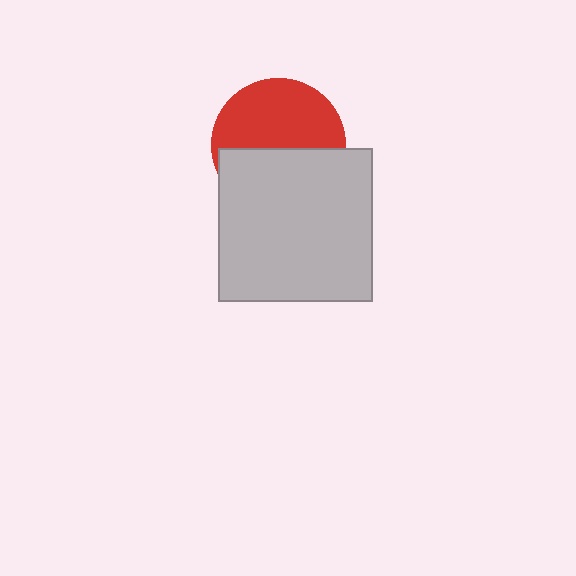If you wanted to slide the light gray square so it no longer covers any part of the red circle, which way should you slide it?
Slide it down — that is the most direct way to separate the two shapes.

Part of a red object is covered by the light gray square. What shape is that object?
It is a circle.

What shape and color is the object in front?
The object in front is a light gray square.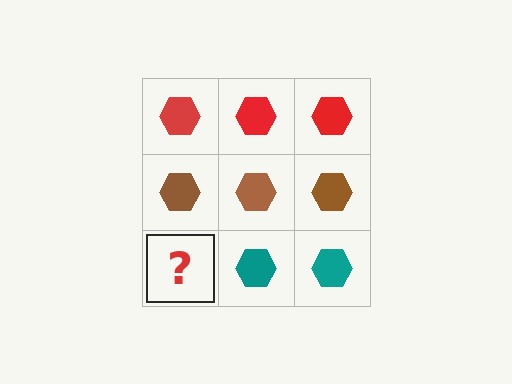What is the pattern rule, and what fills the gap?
The rule is that each row has a consistent color. The gap should be filled with a teal hexagon.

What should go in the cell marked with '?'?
The missing cell should contain a teal hexagon.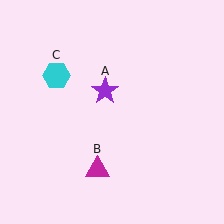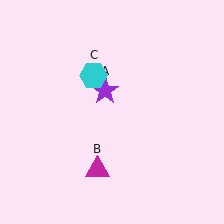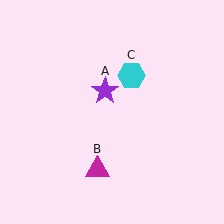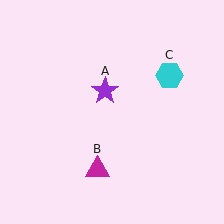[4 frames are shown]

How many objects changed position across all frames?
1 object changed position: cyan hexagon (object C).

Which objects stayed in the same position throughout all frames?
Purple star (object A) and magenta triangle (object B) remained stationary.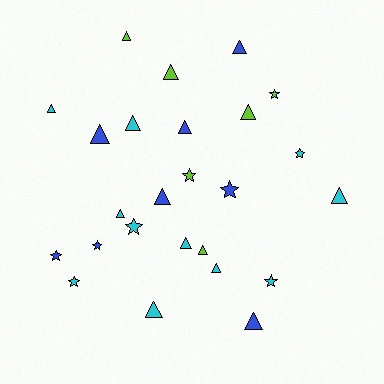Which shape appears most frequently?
Triangle, with 16 objects.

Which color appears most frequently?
Cyan, with 11 objects.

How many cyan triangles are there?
There are 7 cyan triangles.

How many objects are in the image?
There are 25 objects.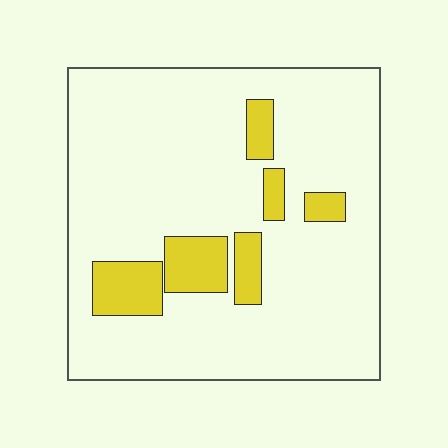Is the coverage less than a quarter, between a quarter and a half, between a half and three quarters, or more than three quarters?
Less than a quarter.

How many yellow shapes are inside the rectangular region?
6.